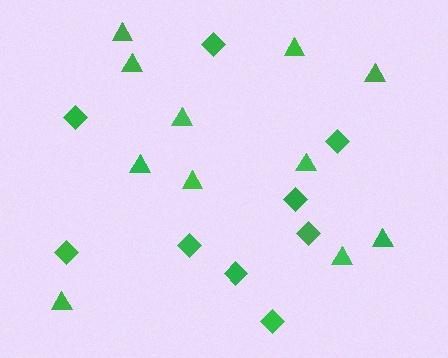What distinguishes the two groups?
There are 2 groups: one group of diamonds (9) and one group of triangles (11).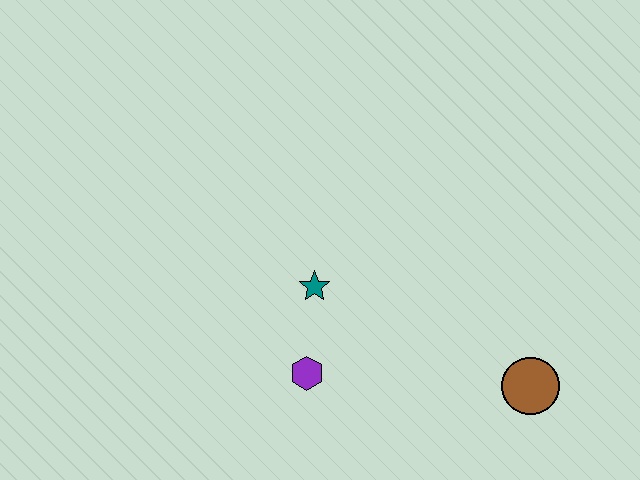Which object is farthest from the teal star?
The brown circle is farthest from the teal star.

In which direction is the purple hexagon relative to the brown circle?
The purple hexagon is to the left of the brown circle.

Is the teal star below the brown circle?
No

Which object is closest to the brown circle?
The purple hexagon is closest to the brown circle.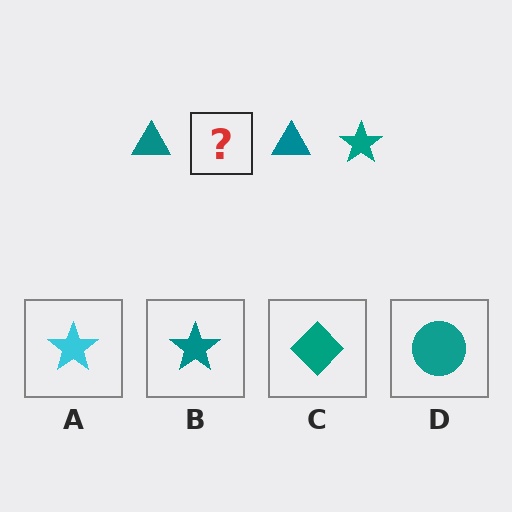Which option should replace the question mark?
Option B.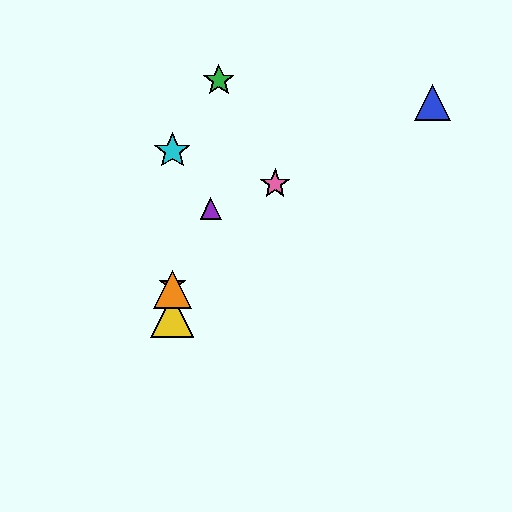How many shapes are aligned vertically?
4 shapes (the red star, the yellow triangle, the orange triangle, the cyan star) are aligned vertically.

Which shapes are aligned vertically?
The red star, the yellow triangle, the orange triangle, the cyan star are aligned vertically.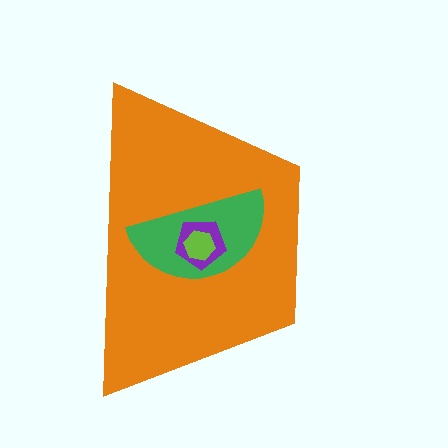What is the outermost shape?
The orange trapezoid.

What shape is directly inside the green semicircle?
The purple pentagon.